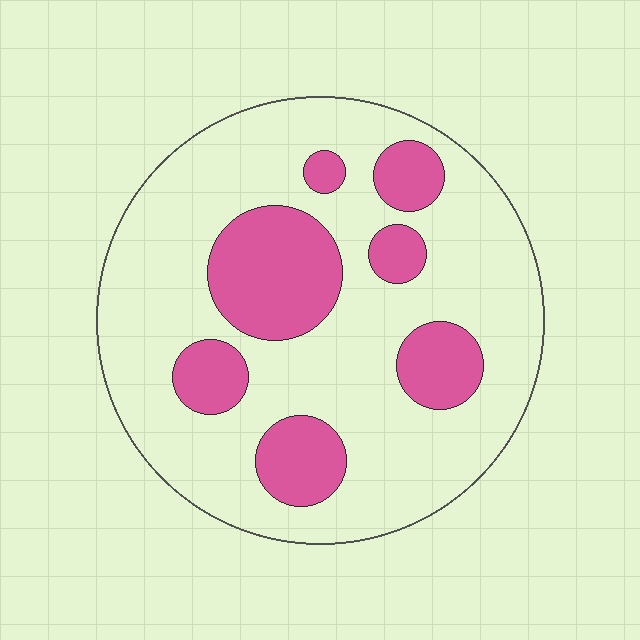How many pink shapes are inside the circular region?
7.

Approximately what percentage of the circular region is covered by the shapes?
Approximately 25%.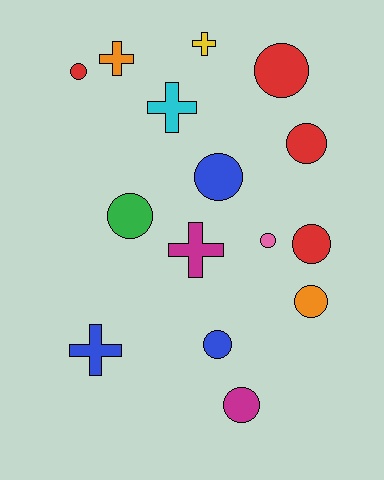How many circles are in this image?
There are 10 circles.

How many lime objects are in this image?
There are no lime objects.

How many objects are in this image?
There are 15 objects.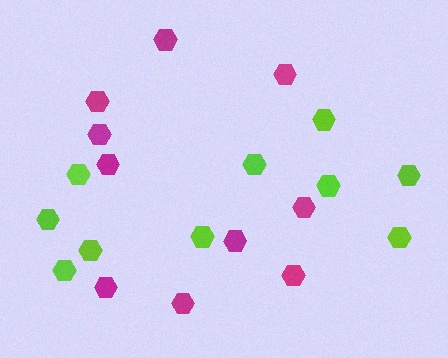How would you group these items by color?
There are 2 groups: one group of lime hexagons (10) and one group of magenta hexagons (10).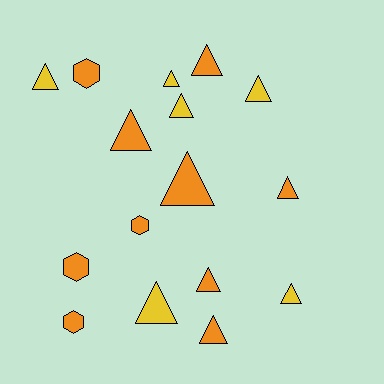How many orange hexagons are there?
There are 4 orange hexagons.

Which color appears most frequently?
Orange, with 10 objects.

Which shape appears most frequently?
Triangle, with 12 objects.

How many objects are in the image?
There are 16 objects.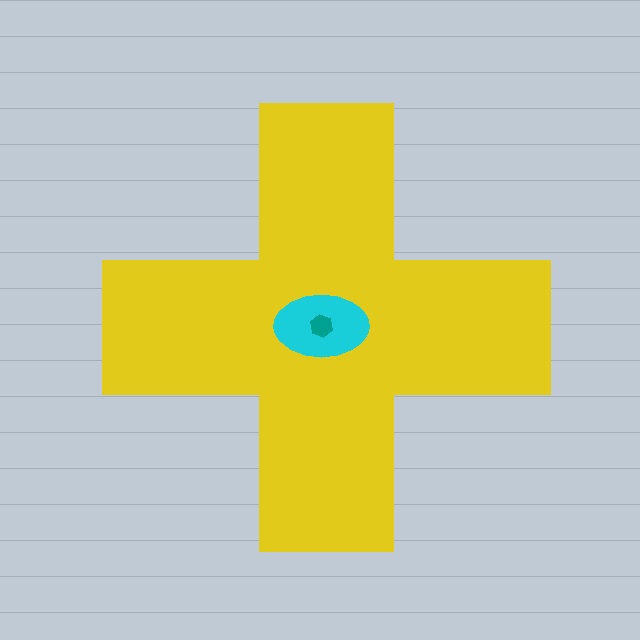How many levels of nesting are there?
3.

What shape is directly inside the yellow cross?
The cyan ellipse.